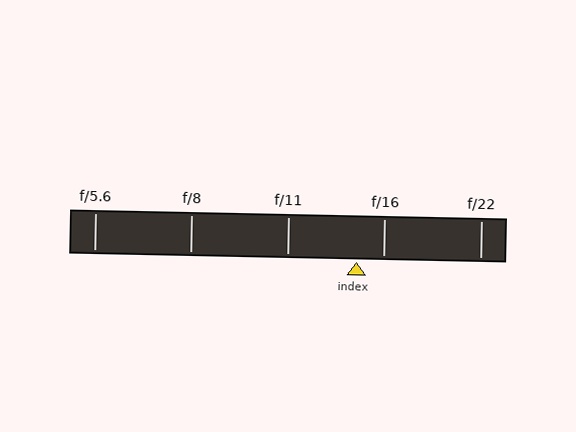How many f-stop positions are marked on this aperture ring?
There are 5 f-stop positions marked.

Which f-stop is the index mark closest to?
The index mark is closest to f/16.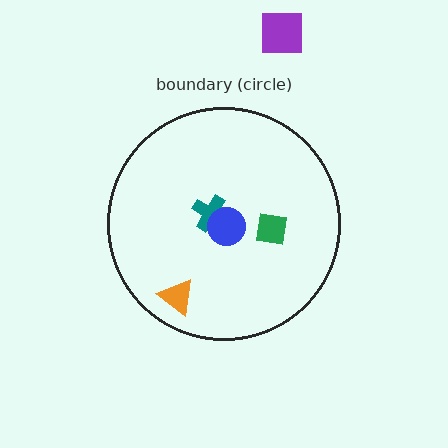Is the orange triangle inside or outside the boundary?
Inside.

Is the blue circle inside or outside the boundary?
Inside.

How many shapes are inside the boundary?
4 inside, 1 outside.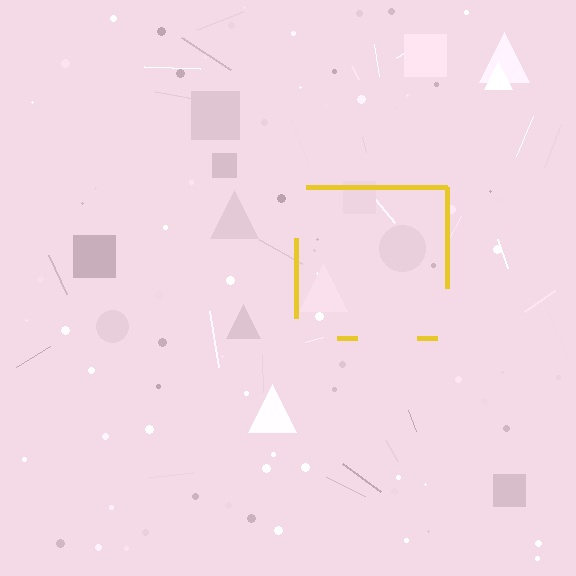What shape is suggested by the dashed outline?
The dashed outline suggests a square.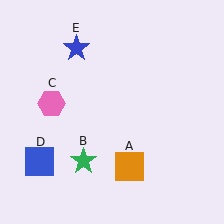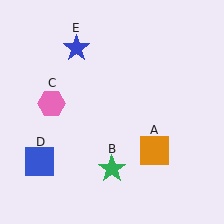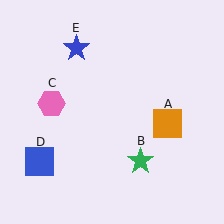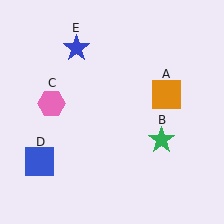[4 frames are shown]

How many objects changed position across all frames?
2 objects changed position: orange square (object A), green star (object B).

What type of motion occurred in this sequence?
The orange square (object A), green star (object B) rotated counterclockwise around the center of the scene.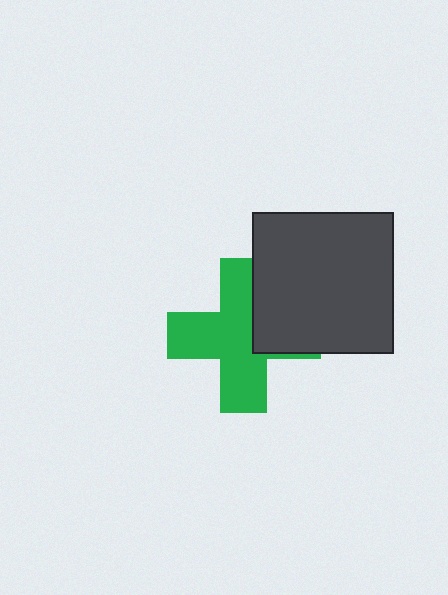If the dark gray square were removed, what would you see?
You would see the complete green cross.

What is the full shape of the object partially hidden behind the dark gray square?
The partially hidden object is a green cross.